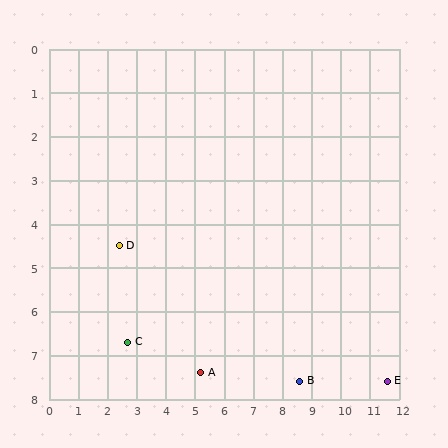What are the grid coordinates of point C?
Point C is at approximately (2.7, 6.7).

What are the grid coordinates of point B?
Point B is at approximately (8.6, 7.6).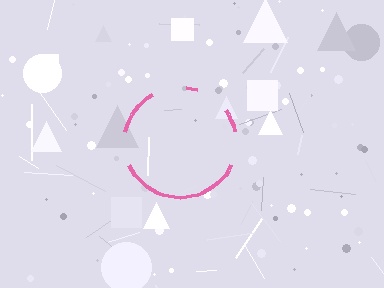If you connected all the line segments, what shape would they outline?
They would outline a circle.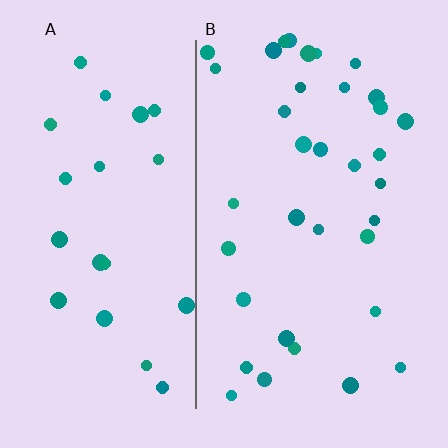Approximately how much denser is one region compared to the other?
Approximately 1.5× — region B over region A.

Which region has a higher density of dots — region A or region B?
B (the right).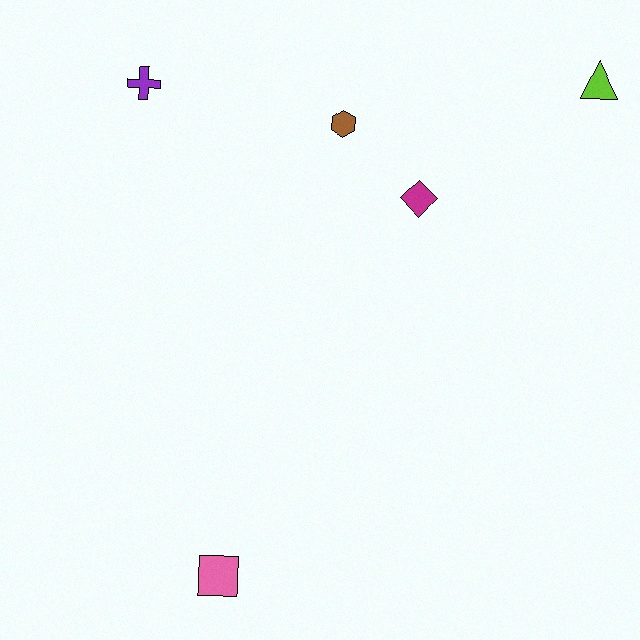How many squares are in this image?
There is 1 square.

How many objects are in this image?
There are 5 objects.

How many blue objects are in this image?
There are no blue objects.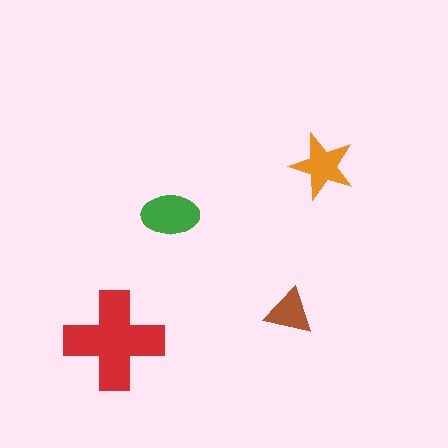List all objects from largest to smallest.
The red cross, the green ellipse, the orange star, the brown triangle.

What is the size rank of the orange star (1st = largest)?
3rd.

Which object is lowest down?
The red cross is bottommost.